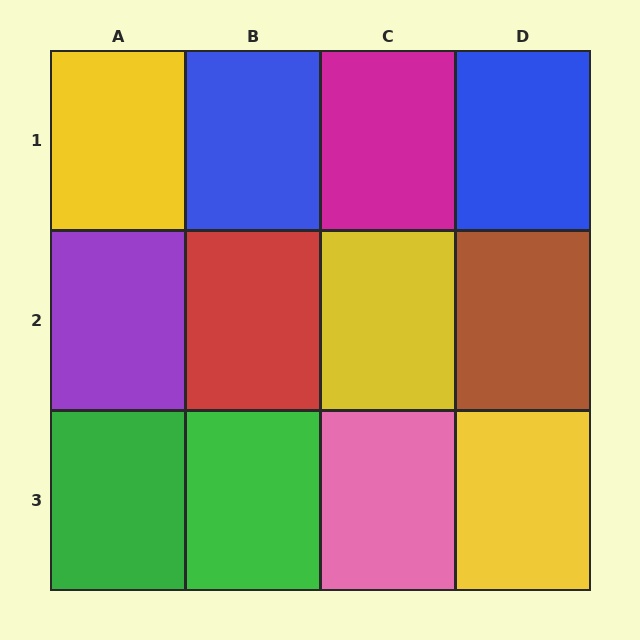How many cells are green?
2 cells are green.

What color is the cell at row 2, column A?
Purple.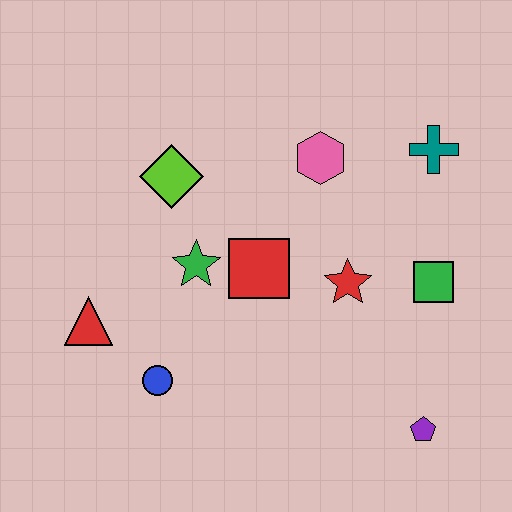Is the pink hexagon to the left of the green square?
Yes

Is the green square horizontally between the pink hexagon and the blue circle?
No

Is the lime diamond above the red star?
Yes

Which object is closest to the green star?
The red square is closest to the green star.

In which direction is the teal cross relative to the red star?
The teal cross is above the red star.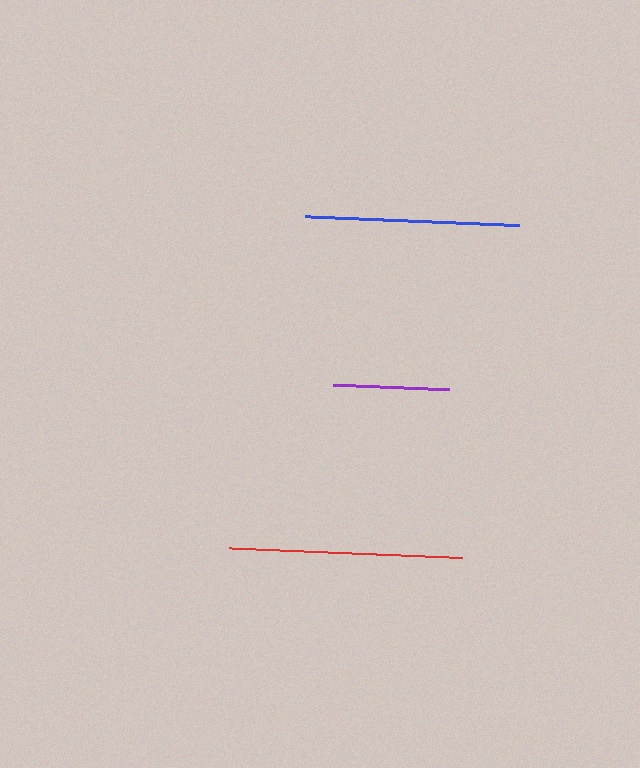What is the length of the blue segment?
The blue segment is approximately 214 pixels long.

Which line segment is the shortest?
The purple line is the shortest at approximately 116 pixels.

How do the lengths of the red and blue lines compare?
The red and blue lines are approximately the same length.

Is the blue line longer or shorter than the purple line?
The blue line is longer than the purple line.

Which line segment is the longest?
The red line is the longest at approximately 233 pixels.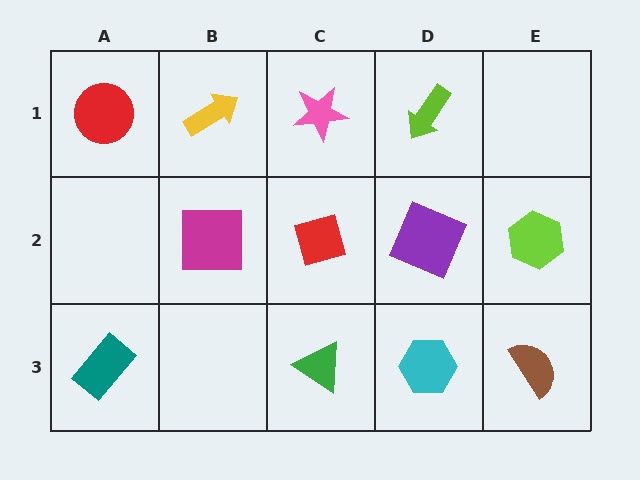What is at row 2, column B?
A magenta square.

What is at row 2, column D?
A purple square.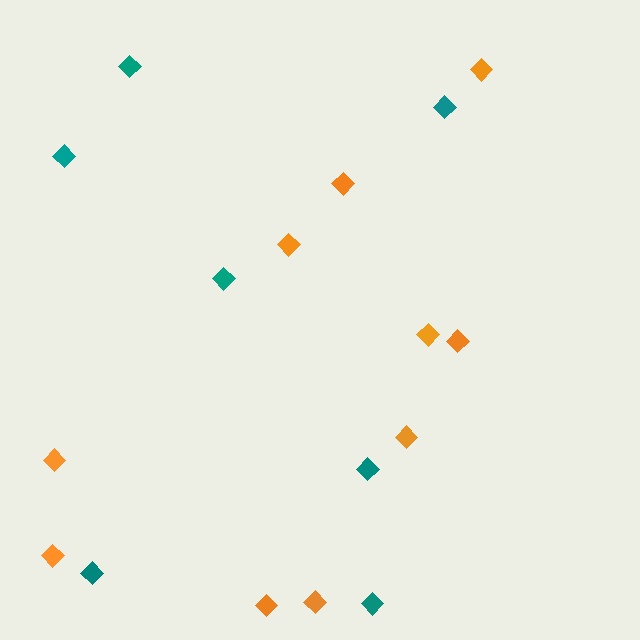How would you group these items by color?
There are 2 groups: one group of teal diamonds (7) and one group of orange diamonds (10).